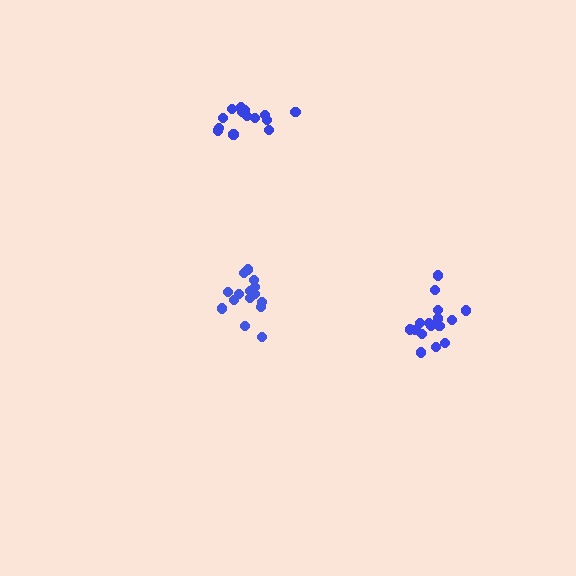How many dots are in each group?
Group 1: 15 dots, Group 2: 17 dots, Group 3: 14 dots (46 total).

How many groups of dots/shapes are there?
There are 3 groups.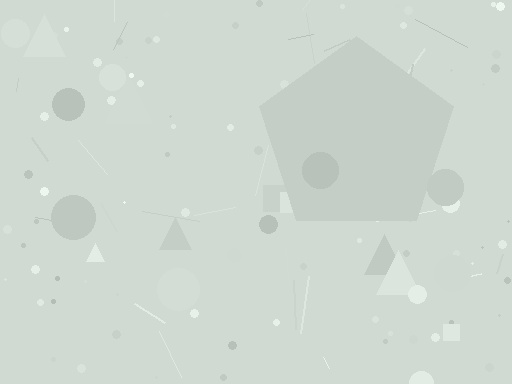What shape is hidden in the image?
A pentagon is hidden in the image.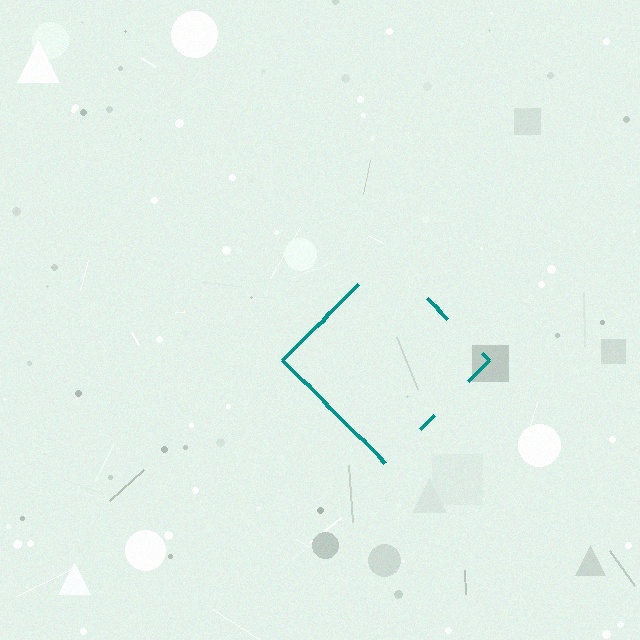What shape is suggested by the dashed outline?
The dashed outline suggests a diamond.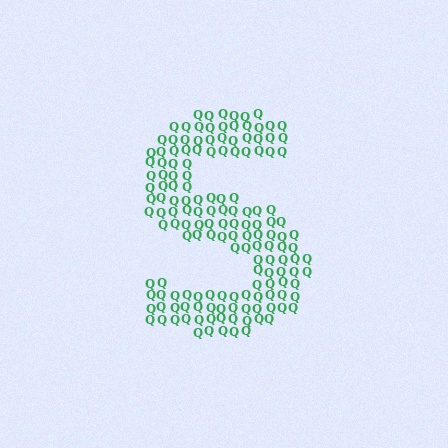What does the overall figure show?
The overall figure shows the letter S.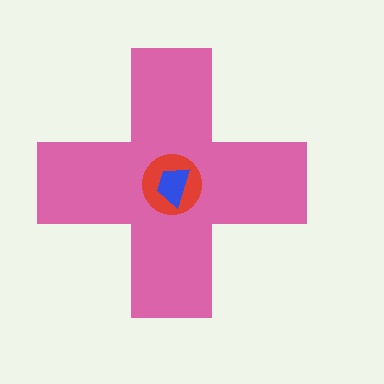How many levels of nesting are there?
3.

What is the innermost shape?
The blue trapezoid.